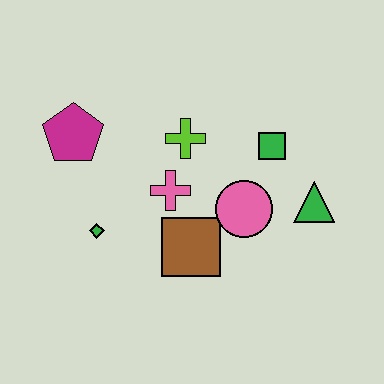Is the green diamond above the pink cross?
No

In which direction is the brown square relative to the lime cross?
The brown square is below the lime cross.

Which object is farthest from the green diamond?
The green triangle is farthest from the green diamond.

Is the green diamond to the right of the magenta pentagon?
Yes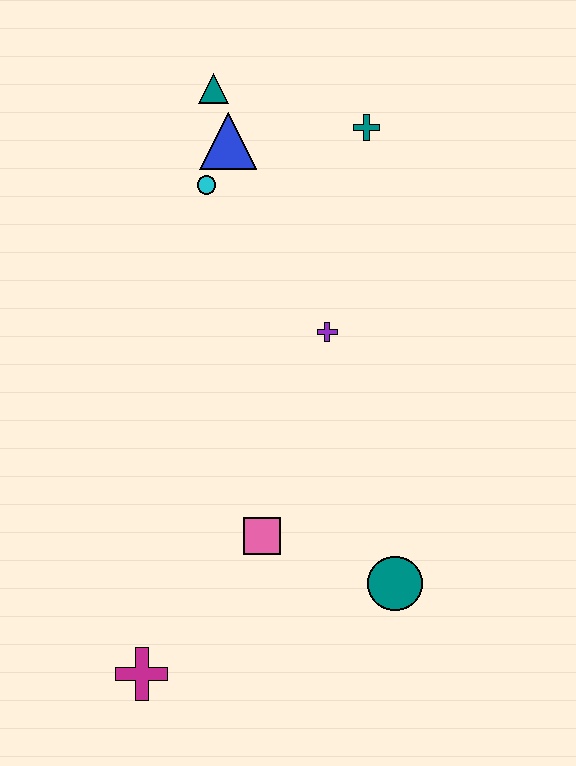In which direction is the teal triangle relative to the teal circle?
The teal triangle is above the teal circle.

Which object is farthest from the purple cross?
The magenta cross is farthest from the purple cross.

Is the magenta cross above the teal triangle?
No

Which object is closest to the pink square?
The teal circle is closest to the pink square.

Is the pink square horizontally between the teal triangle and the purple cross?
Yes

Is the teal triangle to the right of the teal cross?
No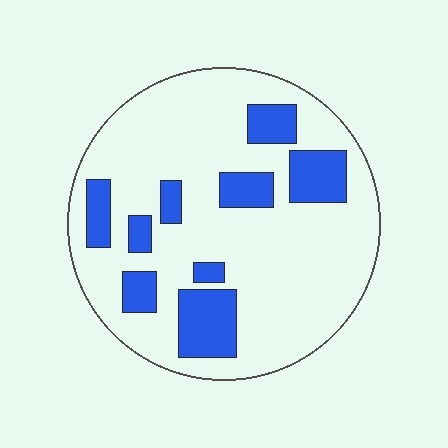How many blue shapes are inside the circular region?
9.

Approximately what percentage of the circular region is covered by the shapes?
Approximately 20%.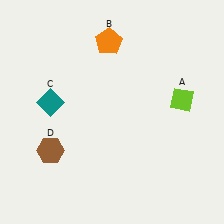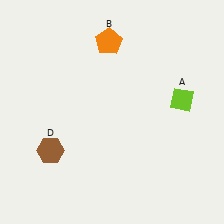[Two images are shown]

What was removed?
The teal diamond (C) was removed in Image 2.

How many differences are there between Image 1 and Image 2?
There is 1 difference between the two images.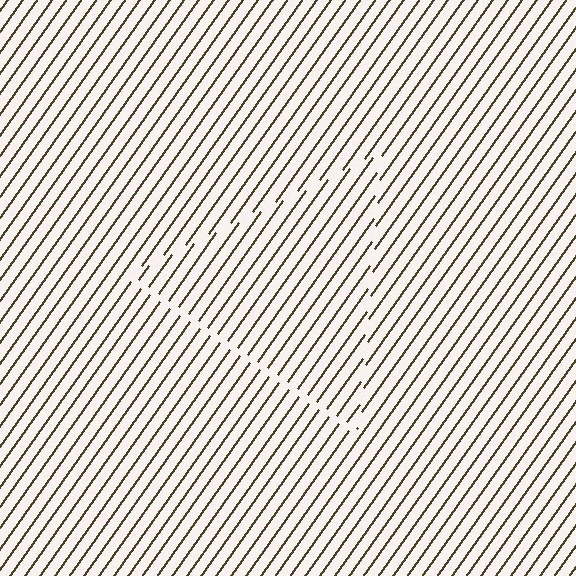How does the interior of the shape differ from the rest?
The interior of the shape contains the same grating, shifted by half a period — the contour is defined by the phase discontinuity where line-ends from the inner and outer gratings abut.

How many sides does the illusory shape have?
3 sides — the line-ends trace a triangle.